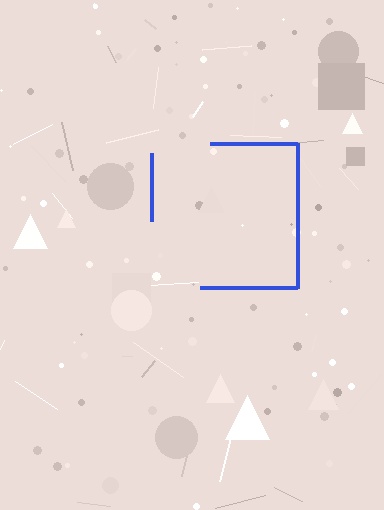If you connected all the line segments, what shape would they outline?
They would outline a square.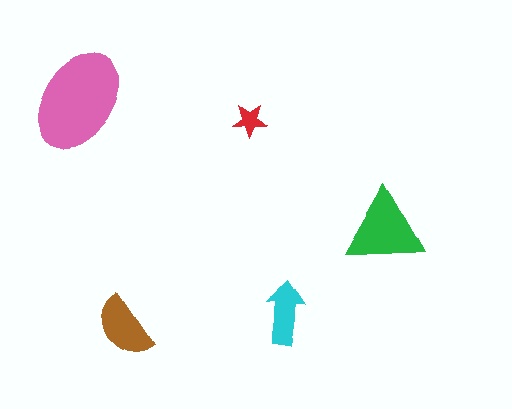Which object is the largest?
The pink ellipse.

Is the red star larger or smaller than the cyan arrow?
Smaller.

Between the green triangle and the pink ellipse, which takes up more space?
The pink ellipse.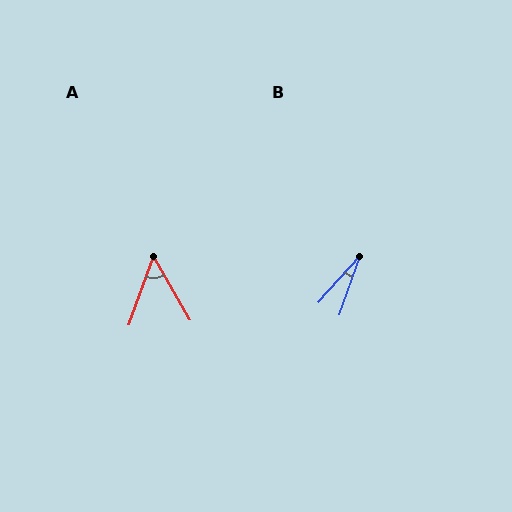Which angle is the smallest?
B, at approximately 23 degrees.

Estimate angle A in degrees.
Approximately 50 degrees.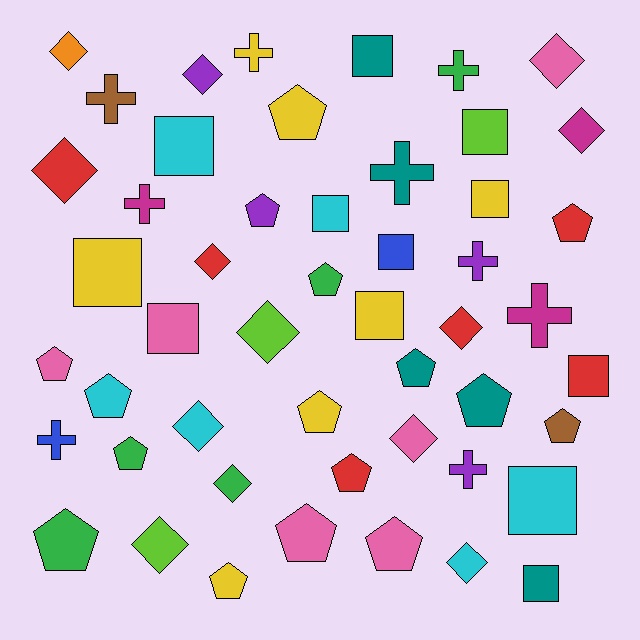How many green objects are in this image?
There are 5 green objects.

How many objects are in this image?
There are 50 objects.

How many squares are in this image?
There are 12 squares.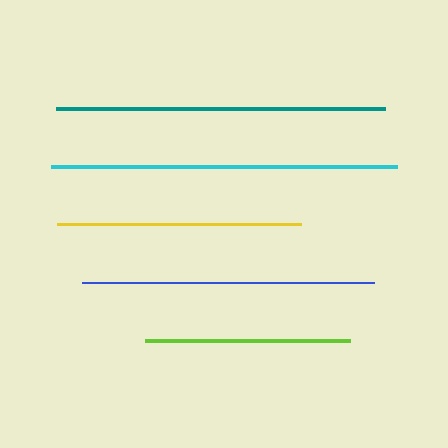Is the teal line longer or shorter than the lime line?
The teal line is longer than the lime line.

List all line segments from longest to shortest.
From longest to shortest: cyan, teal, blue, yellow, lime.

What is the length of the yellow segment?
The yellow segment is approximately 244 pixels long.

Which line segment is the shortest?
The lime line is the shortest at approximately 205 pixels.